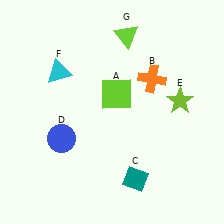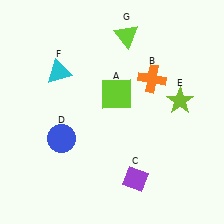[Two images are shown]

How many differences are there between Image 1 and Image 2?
There is 1 difference between the two images.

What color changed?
The diamond (C) changed from teal in Image 1 to purple in Image 2.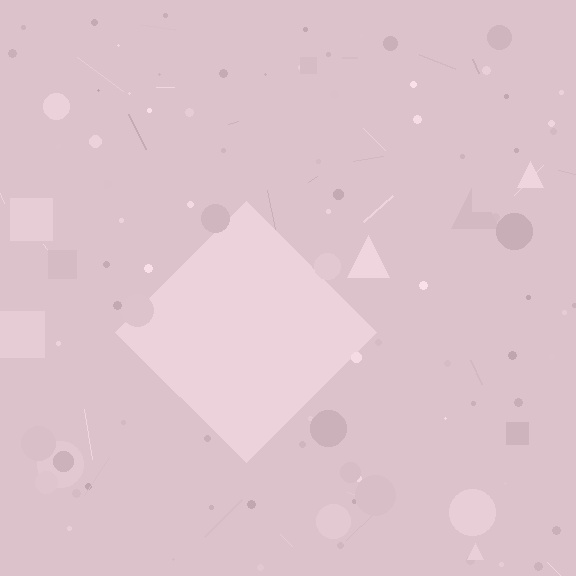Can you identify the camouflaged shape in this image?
The camouflaged shape is a diamond.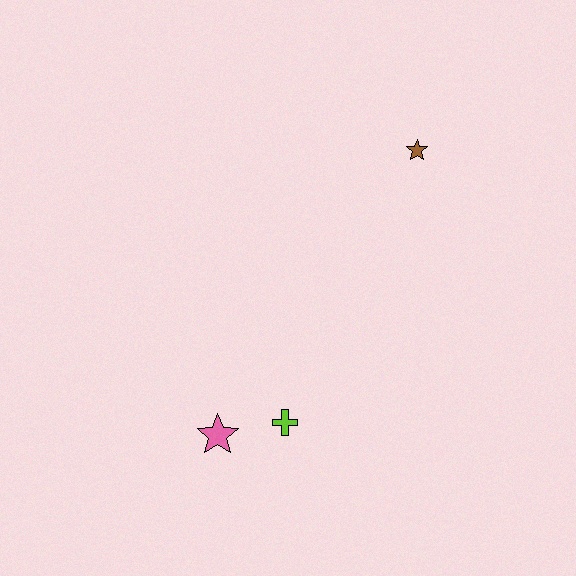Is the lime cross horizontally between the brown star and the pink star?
Yes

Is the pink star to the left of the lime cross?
Yes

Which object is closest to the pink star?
The lime cross is closest to the pink star.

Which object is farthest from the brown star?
The pink star is farthest from the brown star.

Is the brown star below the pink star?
No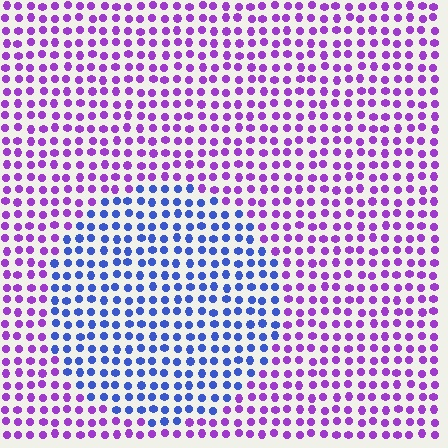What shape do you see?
I see a circle.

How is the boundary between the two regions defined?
The boundary is defined purely by a slight shift in hue (about 54 degrees). Spacing, size, and orientation are identical on both sides.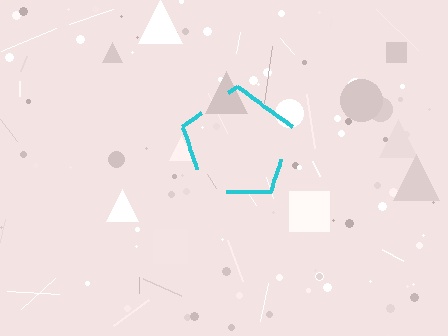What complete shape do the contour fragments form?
The contour fragments form a pentagon.